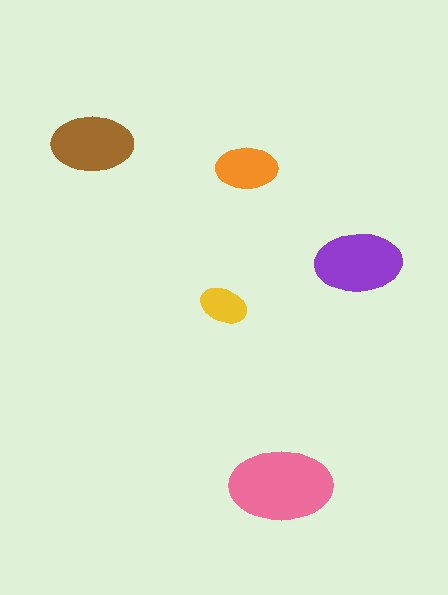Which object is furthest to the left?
The brown ellipse is leftmost.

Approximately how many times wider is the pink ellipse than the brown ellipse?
About 1.5 times wider.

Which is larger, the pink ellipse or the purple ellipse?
The pink one.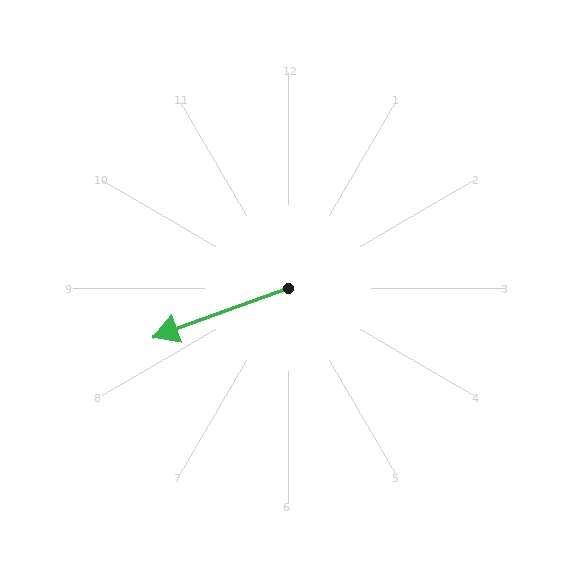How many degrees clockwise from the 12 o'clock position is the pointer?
Approximately 250 degrees.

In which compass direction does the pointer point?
West.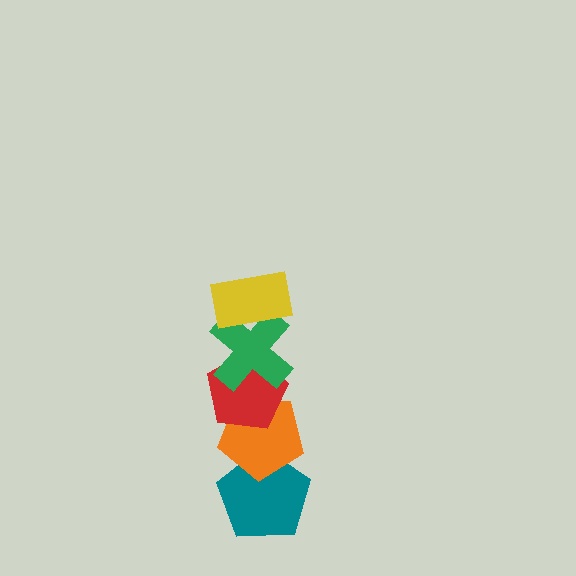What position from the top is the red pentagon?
The red pentagon is 3rd from the top.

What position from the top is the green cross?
The green cross is 2nd from the top.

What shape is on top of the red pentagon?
The green cross is on top of the red pentagon.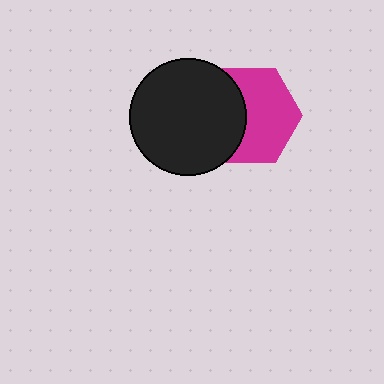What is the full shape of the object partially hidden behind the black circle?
The partially hidden object is a magenta hexagon.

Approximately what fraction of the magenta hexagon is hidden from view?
Roughly 39% of the magenta hexagon is hidden behind the black circle.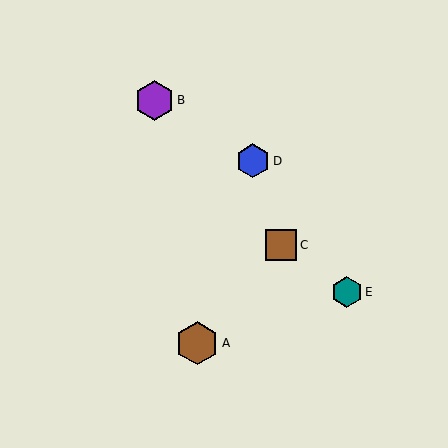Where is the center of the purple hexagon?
The center of the purple hexagon is at (154, 100).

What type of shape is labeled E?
Shape E is a teal hexagon.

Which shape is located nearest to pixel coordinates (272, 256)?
The brown square (labeled C) at (281, 245) is nearest to that location.